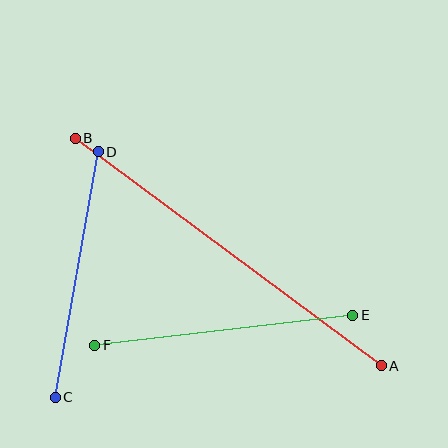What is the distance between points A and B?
The distance is approximately 382 pixels.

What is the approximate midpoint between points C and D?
The midpoint is at approximately (77, 274) pixels.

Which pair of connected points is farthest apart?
Points A and B are farthest apart.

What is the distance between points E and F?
The distance is approximately 259 pixels.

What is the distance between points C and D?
The distance is approximately 249 pixels.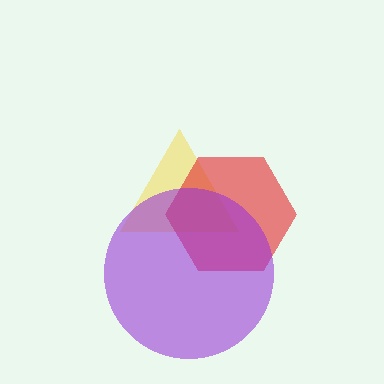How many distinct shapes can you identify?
There are 3 distinct shapes: a yellow triangle, a red hexagon, a purple circle.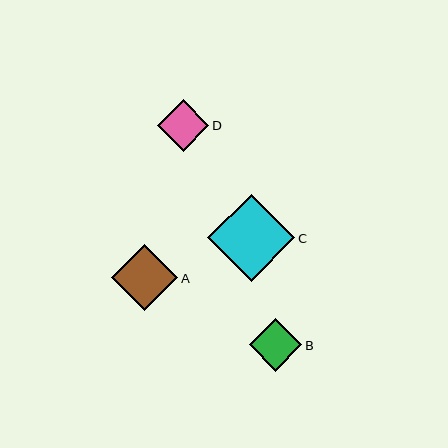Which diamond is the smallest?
Diamond D is the smallest with a size of approximately 51 pixels.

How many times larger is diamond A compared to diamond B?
Diamond A is approximately 1.3 times the size of diamond B.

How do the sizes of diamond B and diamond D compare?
Diamond B and diamond D are approximately the same size.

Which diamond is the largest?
Diamond C is the largest with a size of approximately 87 pixels.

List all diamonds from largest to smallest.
From largest to smallest: C, A, B, D.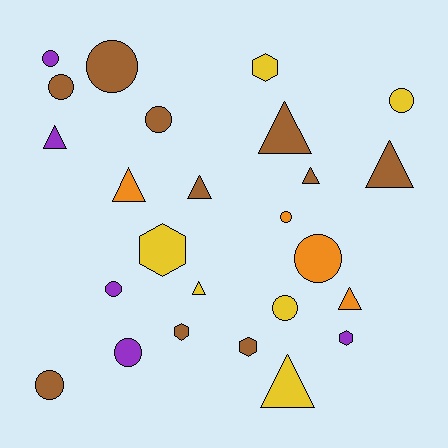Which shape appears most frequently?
Circle, with 11 objects.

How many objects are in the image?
There are 25 objects.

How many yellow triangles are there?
There are 2 yellow triangles.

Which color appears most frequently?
Brown, with 10 objects.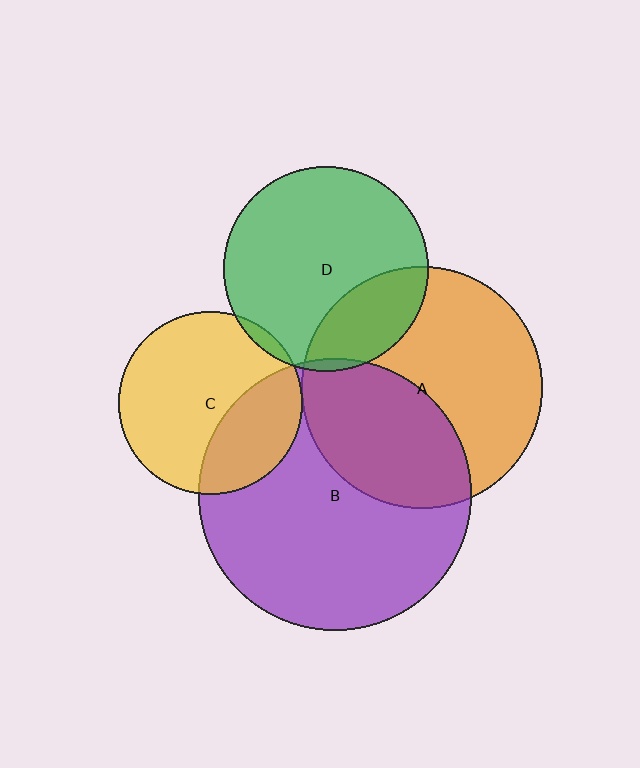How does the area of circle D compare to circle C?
Approximately 1.2 times.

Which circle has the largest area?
Circle B (purple).